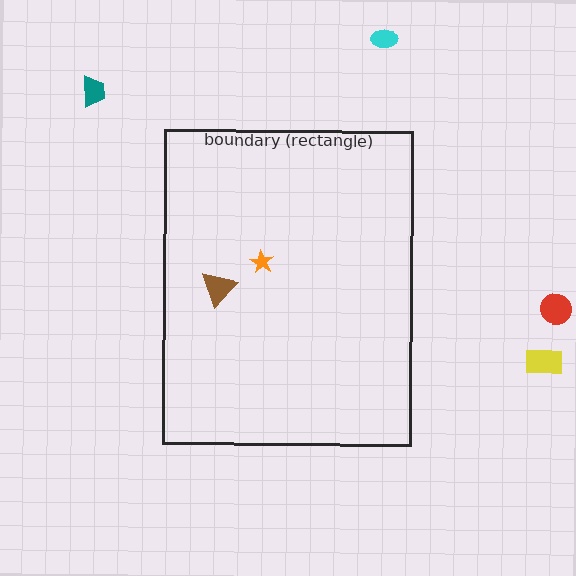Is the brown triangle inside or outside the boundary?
Inside.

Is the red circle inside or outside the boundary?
Outside.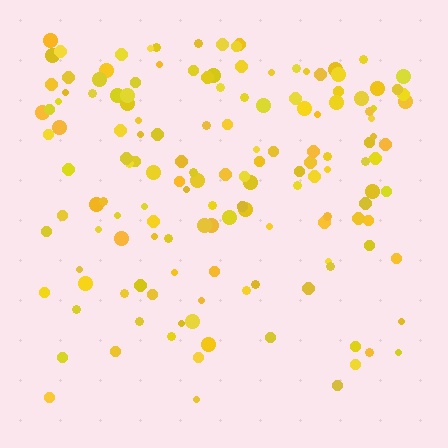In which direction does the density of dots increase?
From bottom to top, with the top side densest.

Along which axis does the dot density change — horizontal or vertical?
Vertical.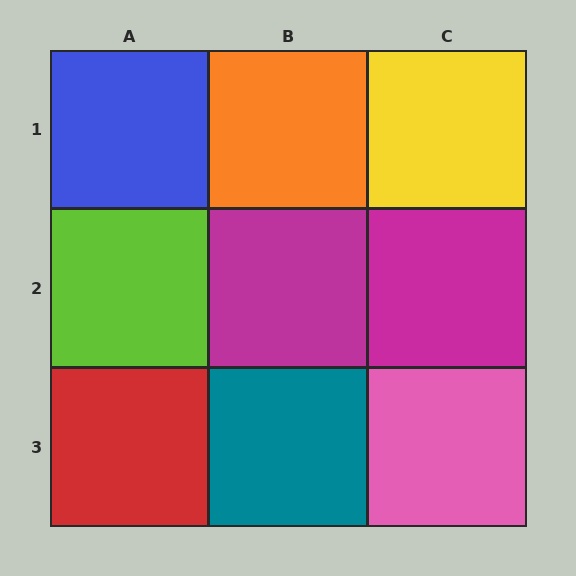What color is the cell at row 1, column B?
Orange.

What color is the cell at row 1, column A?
Blue.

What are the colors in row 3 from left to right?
Red, teal, pink.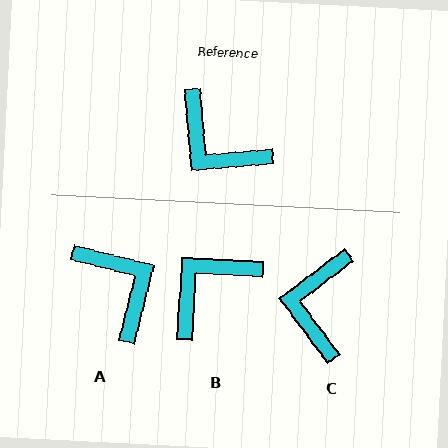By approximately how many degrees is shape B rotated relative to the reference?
Approximately 98 degrees clockwise.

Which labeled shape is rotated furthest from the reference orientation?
A, about 161 degrees away.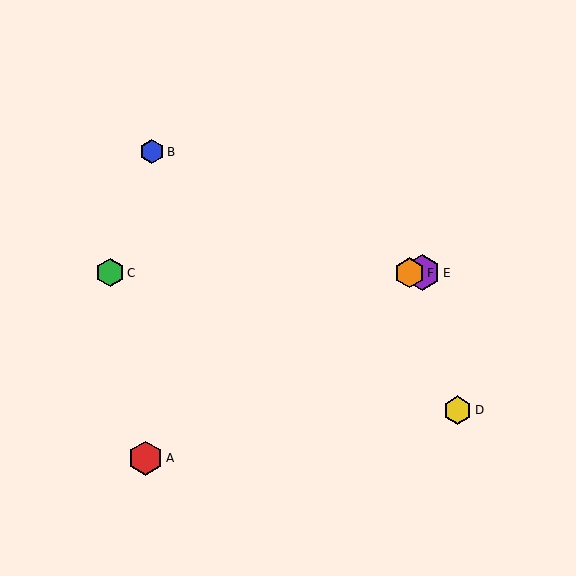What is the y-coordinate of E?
Object E is at y≈273.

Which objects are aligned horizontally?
Objects C, E, F are aligned horizontally.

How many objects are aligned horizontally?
3 objects (C, E, F) are aligned horizontally.